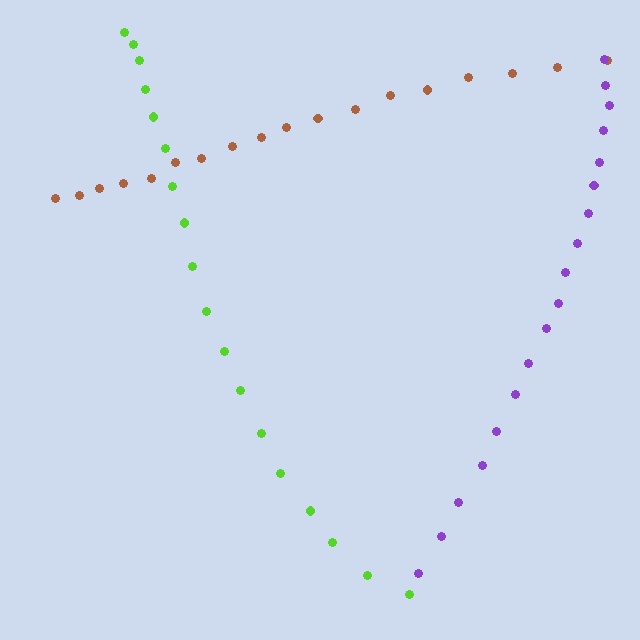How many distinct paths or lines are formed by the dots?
There are 3 distinct paths.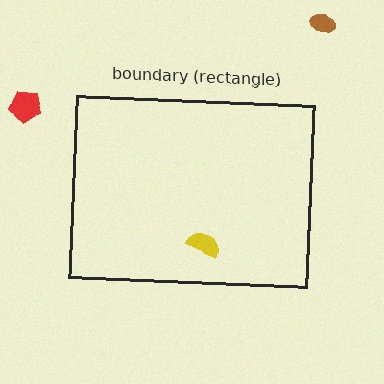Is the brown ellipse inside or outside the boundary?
Outside.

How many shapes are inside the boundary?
1 inside, 2 outside.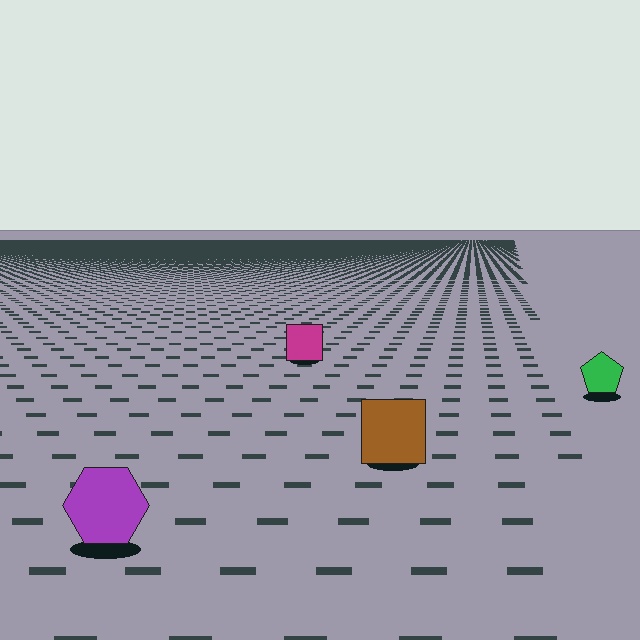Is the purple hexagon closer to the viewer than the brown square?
Yes. The purple hexagon is closer — you can tell from the texture gradient: the ground texture is coarser near it.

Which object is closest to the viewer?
The purple hexagon is closest. The texture marks near it are larger and more spread out.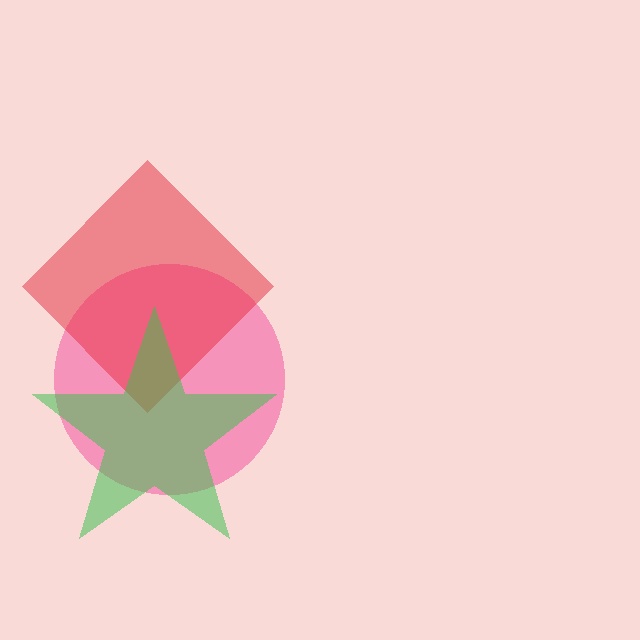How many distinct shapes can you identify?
There are 3 distinct shapes: a pink circle, a red diamond, a green star.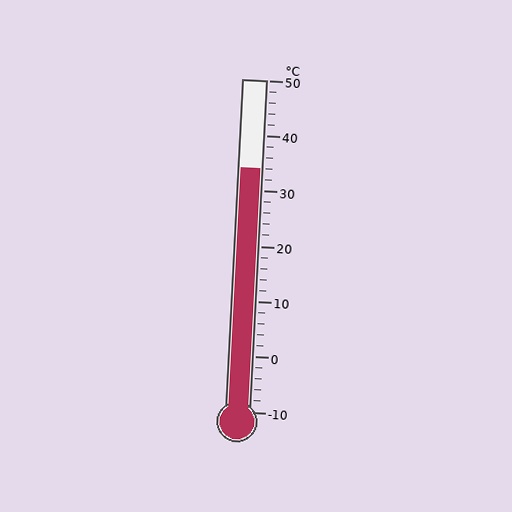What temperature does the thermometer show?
The thermometer shows approximately 34°C.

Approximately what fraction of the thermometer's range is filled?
The thermometer is filled to approximately 75% of its range.